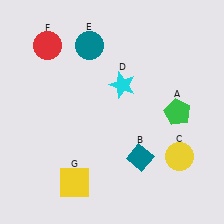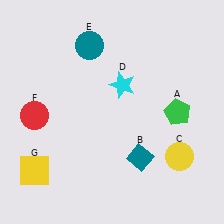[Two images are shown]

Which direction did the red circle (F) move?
The red circle (F) moved down.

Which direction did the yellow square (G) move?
The yellow square (G) moved left.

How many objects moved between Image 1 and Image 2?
2 objects moved between the two images.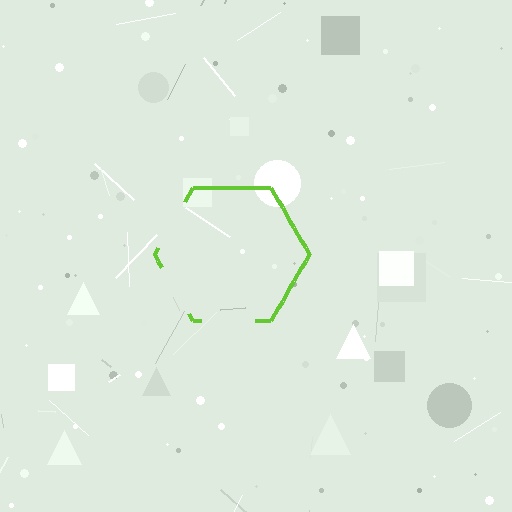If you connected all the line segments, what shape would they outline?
They would outline a hexagon.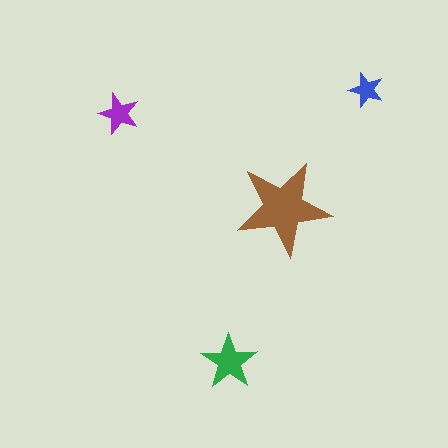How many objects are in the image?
There are 4 objects in the image.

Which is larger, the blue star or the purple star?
The purple one.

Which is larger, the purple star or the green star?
The green one.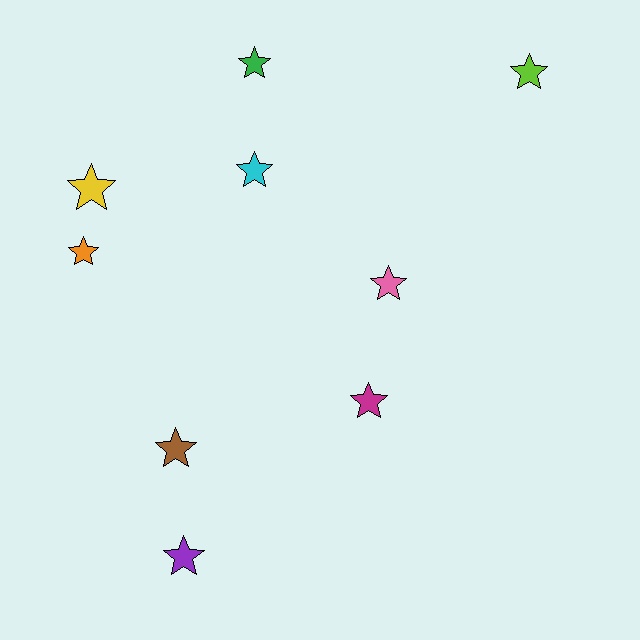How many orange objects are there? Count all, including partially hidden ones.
There is 1 orange object.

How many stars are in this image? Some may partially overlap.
There are 9 stars.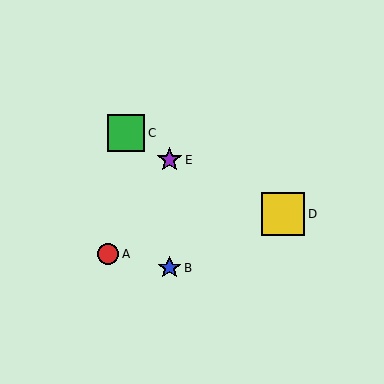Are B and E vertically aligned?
Yes, both are at x≈169.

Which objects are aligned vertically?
Objects B, E are aligned vertically.